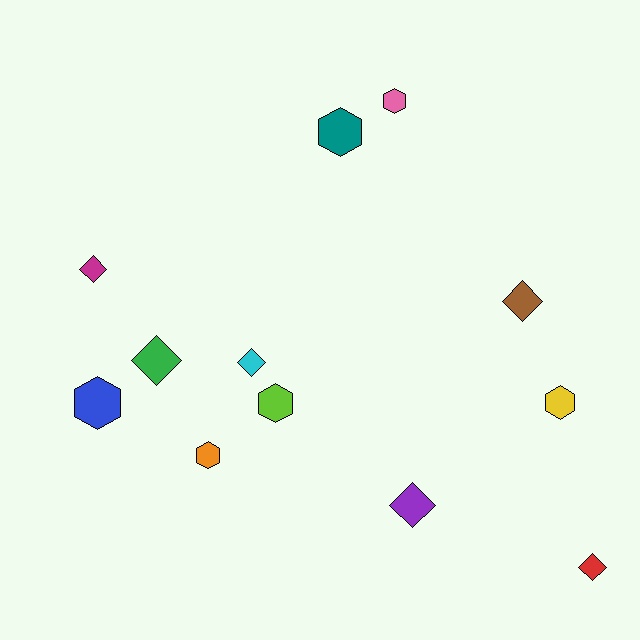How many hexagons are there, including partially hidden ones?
There are 6 hexagons.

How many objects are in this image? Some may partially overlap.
There are 12 objects.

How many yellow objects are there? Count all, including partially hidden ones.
There is 1 yellow object.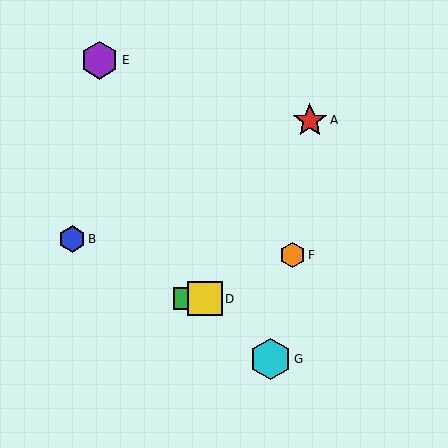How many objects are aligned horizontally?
2 objects (C, D) are aligned horizontally.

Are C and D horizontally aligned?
Yes, both are at y≈299.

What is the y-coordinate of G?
Object G is at y≈359.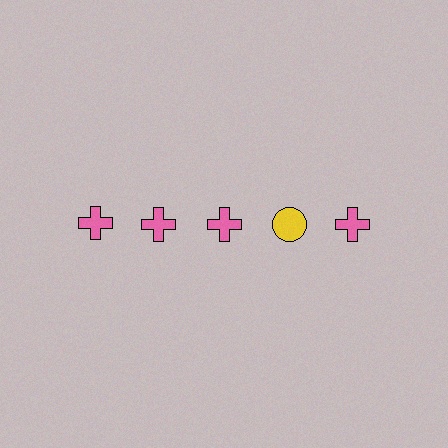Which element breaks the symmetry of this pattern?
The yellow circle in the top row, second from right column breaks the symmetry. All other shapes are pink crosses.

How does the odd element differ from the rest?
It differs in both color (yellow instead of pink) and shape (circle instead of cross).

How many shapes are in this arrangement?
There are 5 shapes arranged in a grid pattern.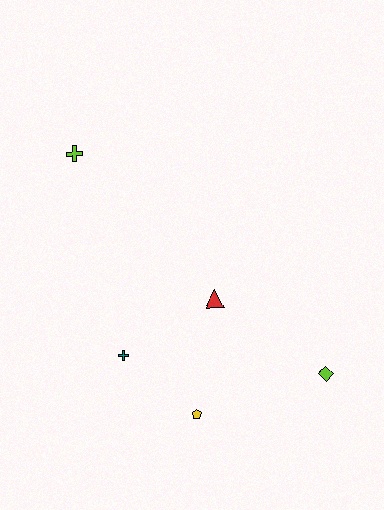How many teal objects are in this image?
There is 1 teal object.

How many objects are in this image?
There are 5 objects.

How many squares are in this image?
There are no squares.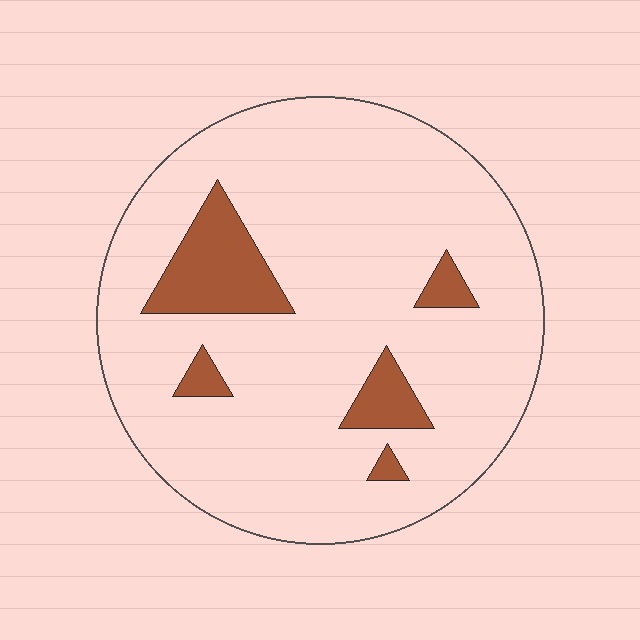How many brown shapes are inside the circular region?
5.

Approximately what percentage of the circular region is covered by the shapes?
Approximately 10%.